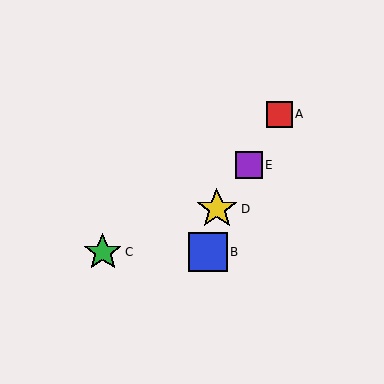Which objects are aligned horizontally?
Objects B, C are aligned horizontally.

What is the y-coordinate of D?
Object D is at y≈209.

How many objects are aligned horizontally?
2 objects (B, C) are aligned horizontally.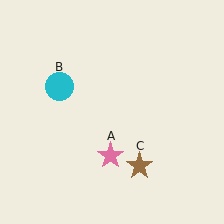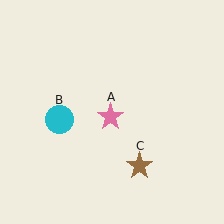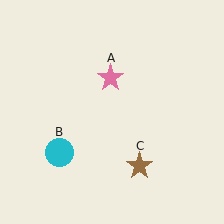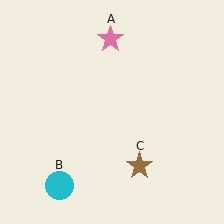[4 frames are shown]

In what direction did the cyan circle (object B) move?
The cyan circle (object B) moved down.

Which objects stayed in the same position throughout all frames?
Brown star (object C) remained stationary.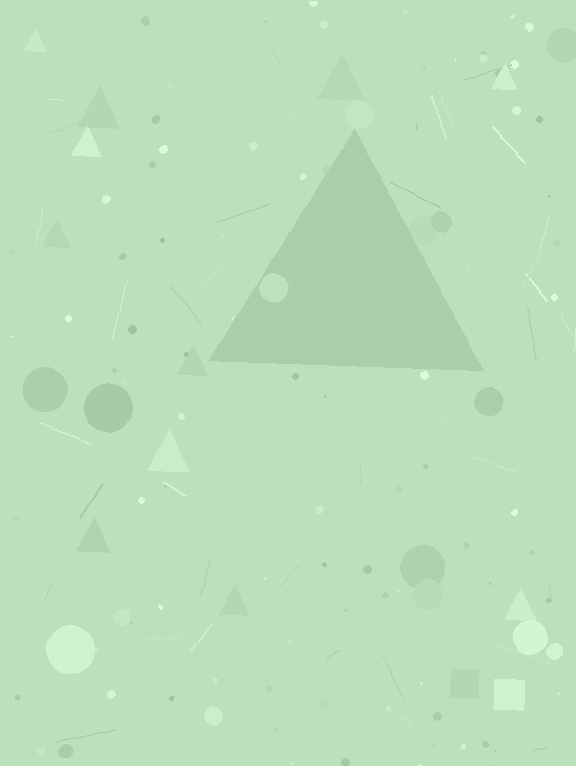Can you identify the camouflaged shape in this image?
The camouflaged shape is a triangle.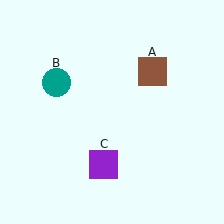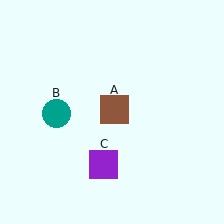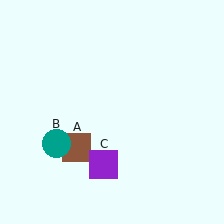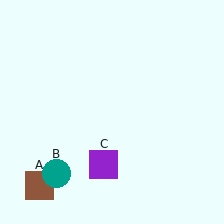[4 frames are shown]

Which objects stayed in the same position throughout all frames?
Purple square (object C) remained stationary.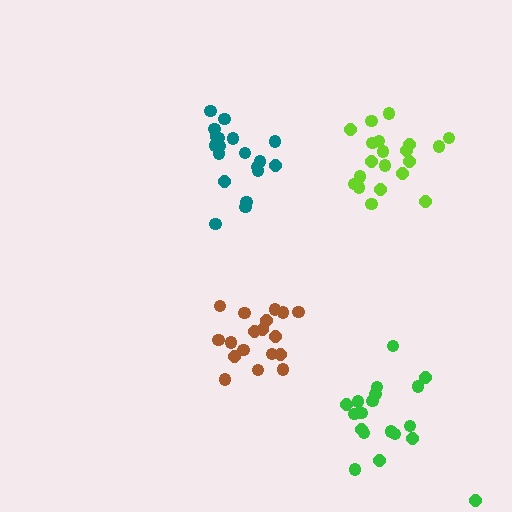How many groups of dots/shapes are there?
There are 4 groups.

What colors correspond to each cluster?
The clusters are colored: lime, brown, teal, green.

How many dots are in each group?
Group 1: 20 dots, Group 2: 18 dots, Group 3: 19 dots, Group 4: 19 dots (76 total).